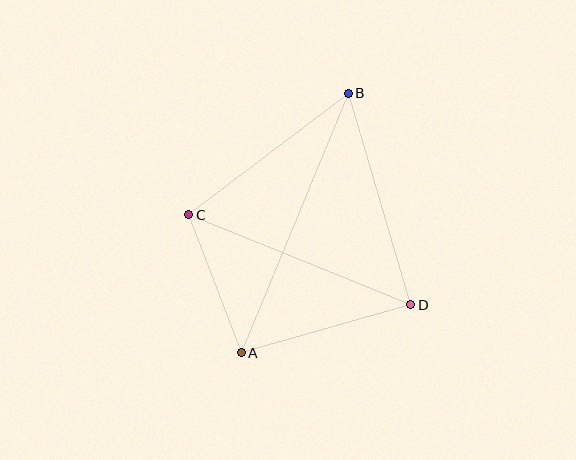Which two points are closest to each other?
Points A and C are closest to each other.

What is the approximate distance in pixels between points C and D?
The distance between C and D is approximately 240 pixels.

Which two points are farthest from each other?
Points A and B are farthest from each other.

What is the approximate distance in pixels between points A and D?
The distance between A and D is approximately 176 pixels.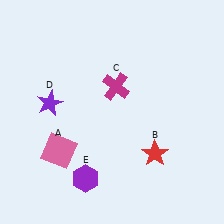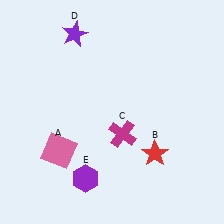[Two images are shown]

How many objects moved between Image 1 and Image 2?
2 objects moved between the two images.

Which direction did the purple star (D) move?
The purple star (D) moved up.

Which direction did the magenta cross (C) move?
The magenta cross (C) moved down.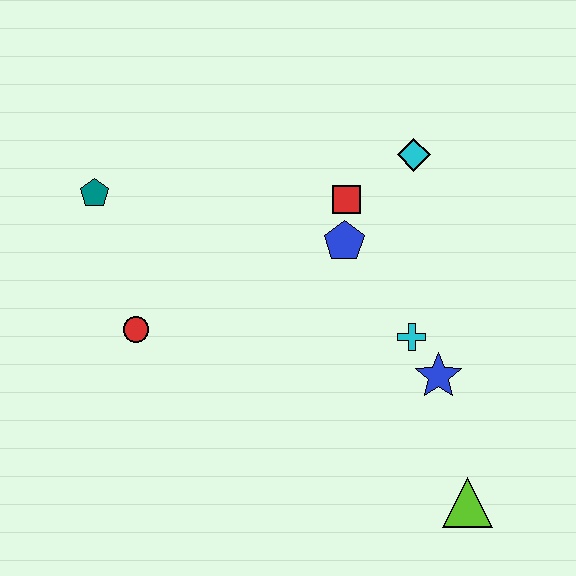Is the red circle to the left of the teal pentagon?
No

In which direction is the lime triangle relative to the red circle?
The lime triangle is to the right of the red circle.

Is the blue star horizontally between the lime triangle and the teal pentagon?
Yes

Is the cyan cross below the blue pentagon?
Yes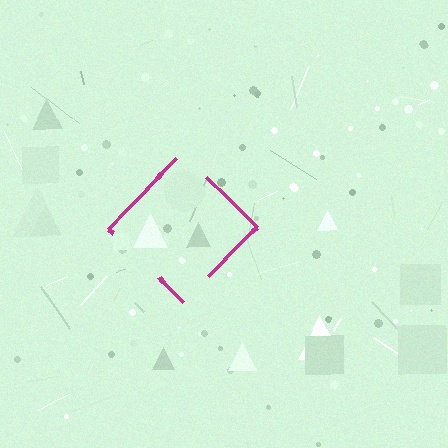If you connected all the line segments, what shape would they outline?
They would outline a diamond.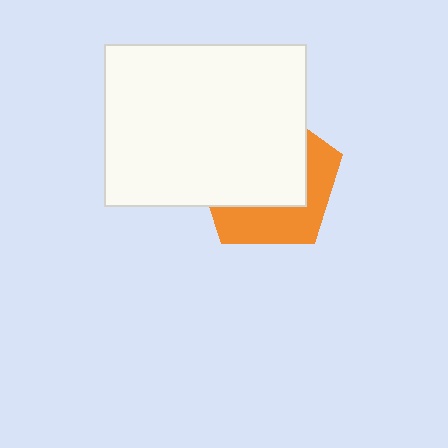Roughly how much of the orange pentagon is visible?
A small part of it is visible (roughly 38%).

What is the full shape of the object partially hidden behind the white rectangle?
The partially hidden object is an orange pentagon.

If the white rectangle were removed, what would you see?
You would see the complete orange pentagon.